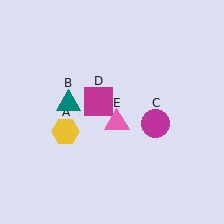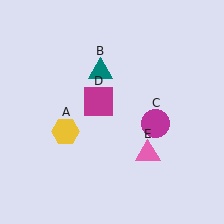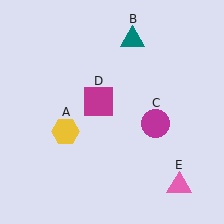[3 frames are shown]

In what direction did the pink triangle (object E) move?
The pink triangle (object E) moved down and to the right.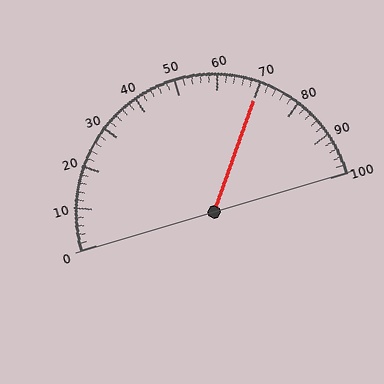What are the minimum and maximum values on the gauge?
The gauge ranges from 0 to 100.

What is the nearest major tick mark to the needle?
The nearest major tick mark is 70.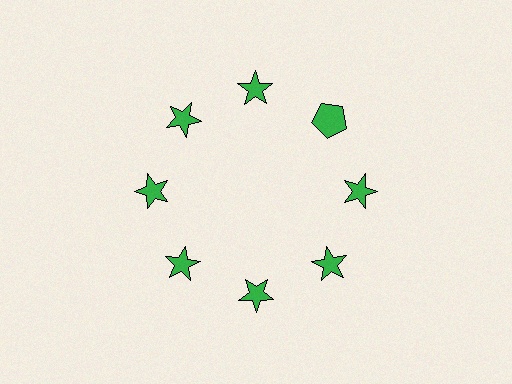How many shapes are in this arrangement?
There are 8 shapes arranged in a ring pattern.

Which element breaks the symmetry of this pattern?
The green pentagon at roughly the 2 o'clock position breaks the symmetry. All other shapes are green stars.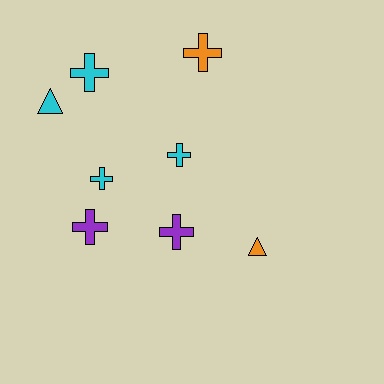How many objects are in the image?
There are 8 objects.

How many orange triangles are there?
There is 1 orange triangle.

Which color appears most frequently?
Cyan, with 4 objects.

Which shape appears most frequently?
Cross, with 6 objects.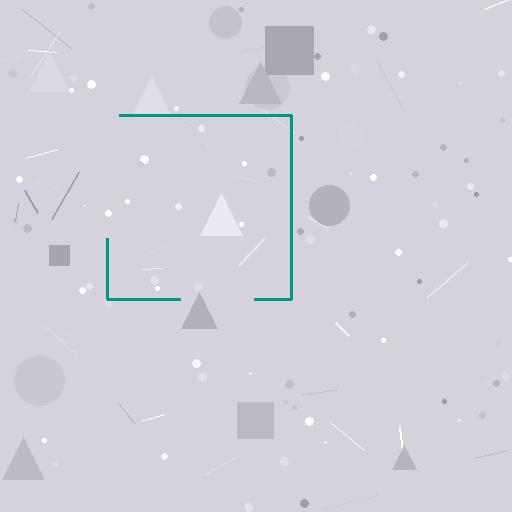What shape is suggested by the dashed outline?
The dashed outline suggests a square.